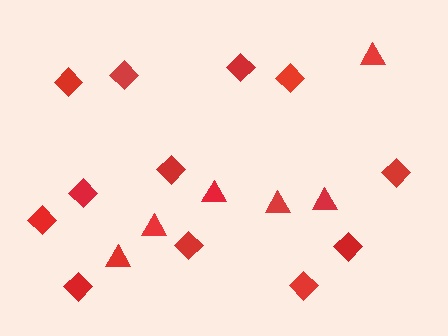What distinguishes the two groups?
There are 2 groups: one group of diamonds (12) and one group of triangles (6).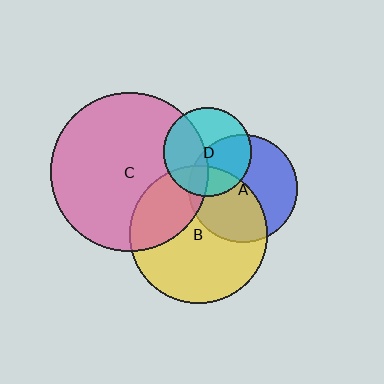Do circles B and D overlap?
Yes.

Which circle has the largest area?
Circle C (pink).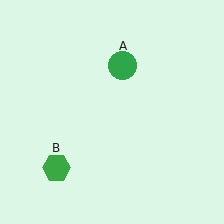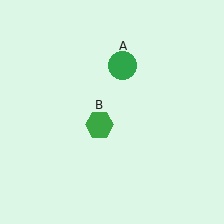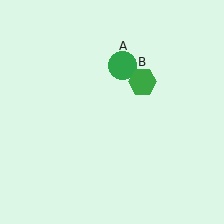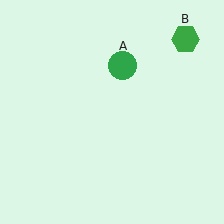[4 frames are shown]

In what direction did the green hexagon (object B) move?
The green hexagon (object B) moved up and to the right.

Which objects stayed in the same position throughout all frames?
Green circle (object A) remained stationary.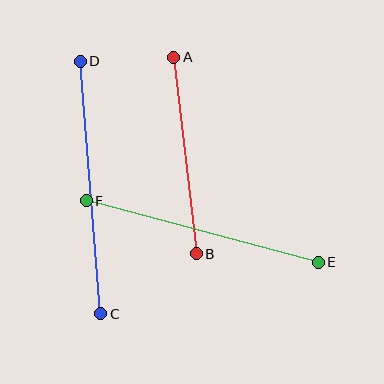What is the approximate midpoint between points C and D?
The midpoint is at approximately (90, 188) pixels.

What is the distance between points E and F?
The distance is approximately 240 pixels.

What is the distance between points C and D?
The distance is approximately 254 pixels.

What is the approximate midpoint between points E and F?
The midpoint is at approximately (202, 232) pixels.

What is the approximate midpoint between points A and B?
The midpoint is at approximately (185, 156) pixels.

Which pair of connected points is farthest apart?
Points C and D are farthest apart.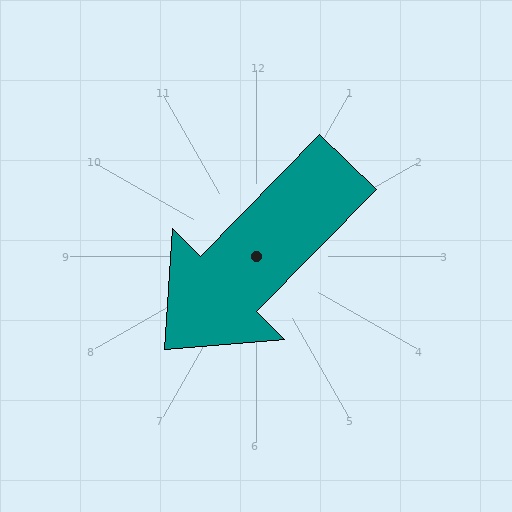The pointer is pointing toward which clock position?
Roughly 7 o'clock.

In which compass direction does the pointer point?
Southwest.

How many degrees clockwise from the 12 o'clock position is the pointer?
Approximately 224 degrees.